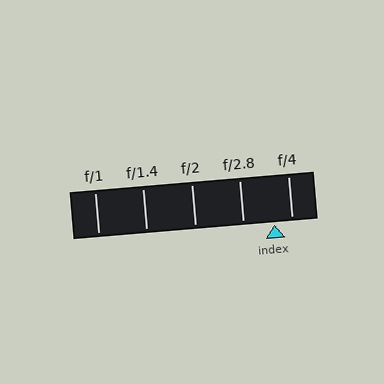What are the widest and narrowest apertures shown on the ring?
The widest aperture shown is f/1 and the narrowest is f/4.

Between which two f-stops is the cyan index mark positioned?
The index mark is between f/2.8 and f/4.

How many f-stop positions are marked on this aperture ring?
There are 5 f-stop positions marked.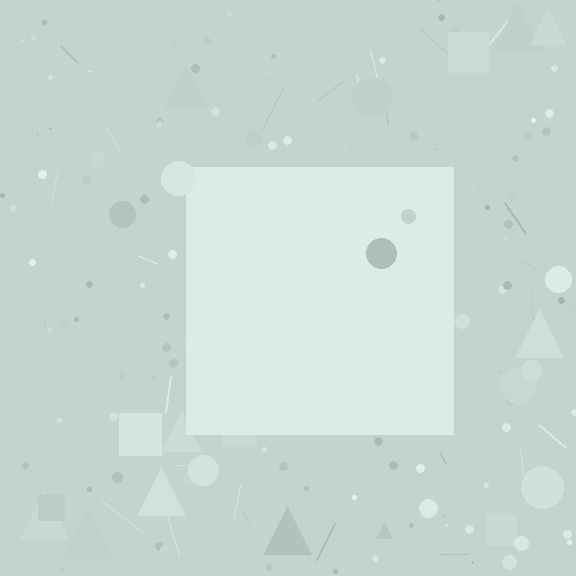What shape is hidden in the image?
A square is hidden in the image.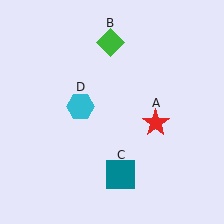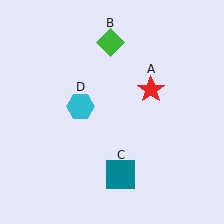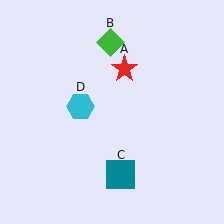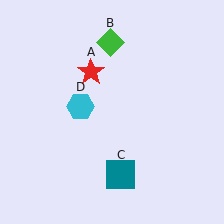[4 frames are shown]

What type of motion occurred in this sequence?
The red star (object A) rotated counterclockwise around the center of the scene.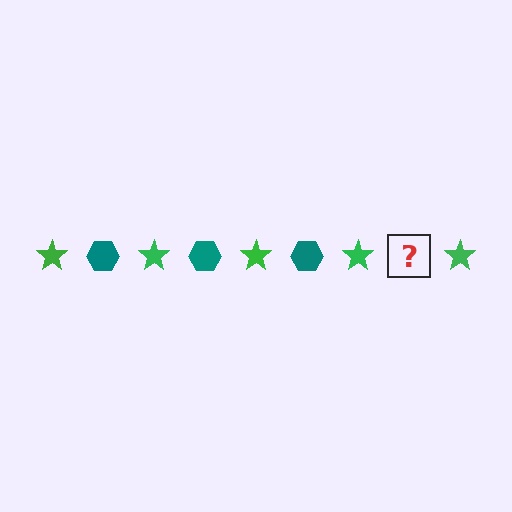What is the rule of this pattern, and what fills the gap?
The rule is that the pattern alternates between green star and teal hexagon. The gap should be filled with a teal hexagon.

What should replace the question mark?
The question mark should be replaced with a teal hexagon.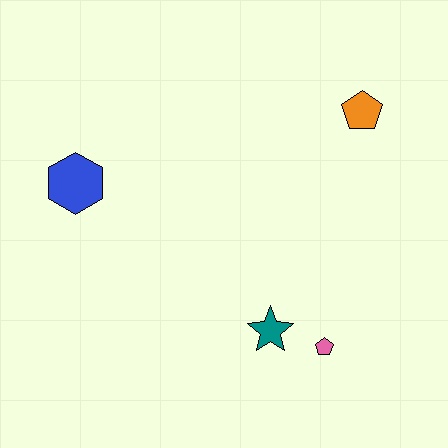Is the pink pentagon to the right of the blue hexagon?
Yes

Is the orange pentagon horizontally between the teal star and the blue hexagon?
No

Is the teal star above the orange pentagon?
No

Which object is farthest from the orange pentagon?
The blue hexagon is farthest from the orange pentagon.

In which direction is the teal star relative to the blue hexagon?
The teal star is to the right of the blue hexagon.